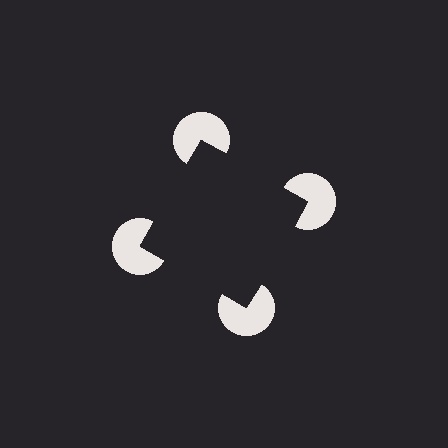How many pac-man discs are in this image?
There are 4 — one at each vertex of the illusory square.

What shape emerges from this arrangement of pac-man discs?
An illusory square — its edges are inferred from the aligned wedge cuts in the pac-man discs, not physically drawn.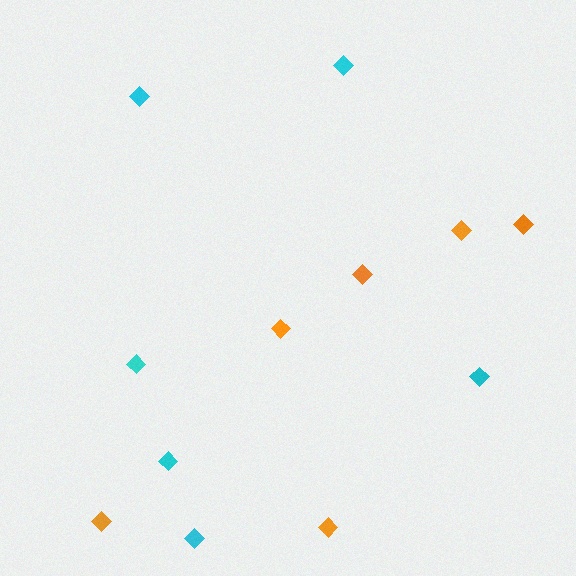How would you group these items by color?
There are 2 groups: one group of orange diamonds (6) and one group of cyan diamonds (6).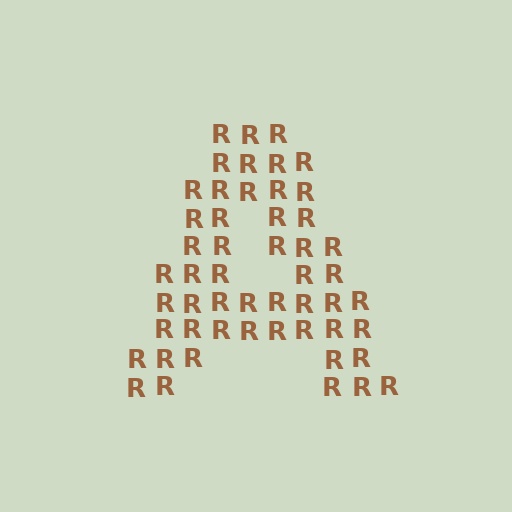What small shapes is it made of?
It is made of small letter R's.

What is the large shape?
The large shape is the letter A.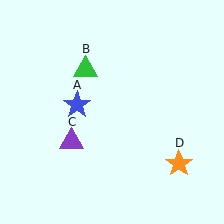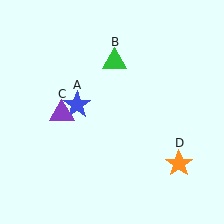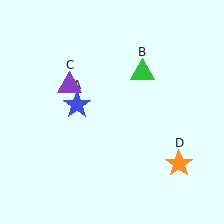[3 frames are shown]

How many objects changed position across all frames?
2 objects changed position: green triangle (object B), purple triangle (object C).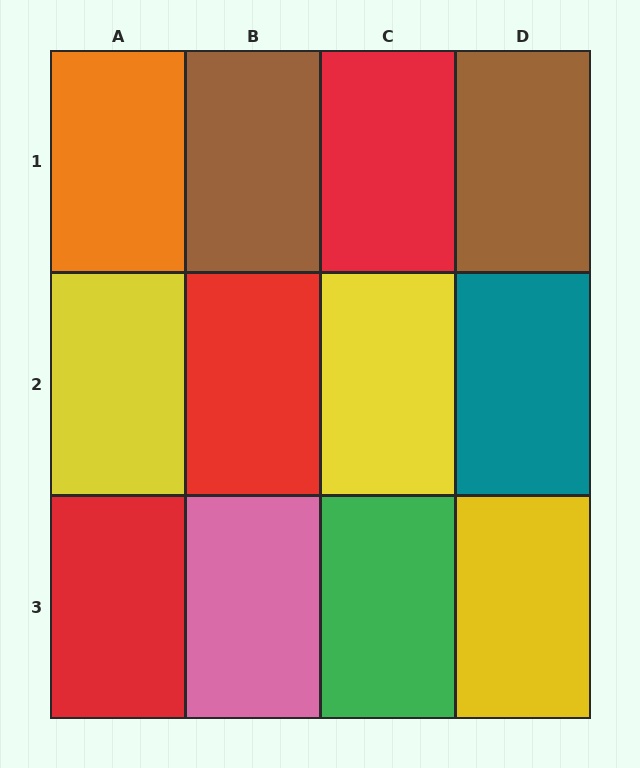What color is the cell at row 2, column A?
Yellow.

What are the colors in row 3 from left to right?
Red, pink, green, yellow.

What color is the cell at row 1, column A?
Orange.